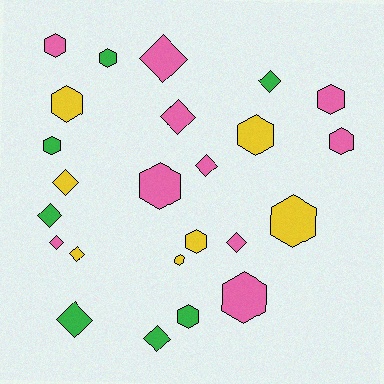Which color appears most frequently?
Pink, with 10 objects.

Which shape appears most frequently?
Hexagon, with 13 objects.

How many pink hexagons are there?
There are 5 pink hexagons.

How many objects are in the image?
There are 24 objects.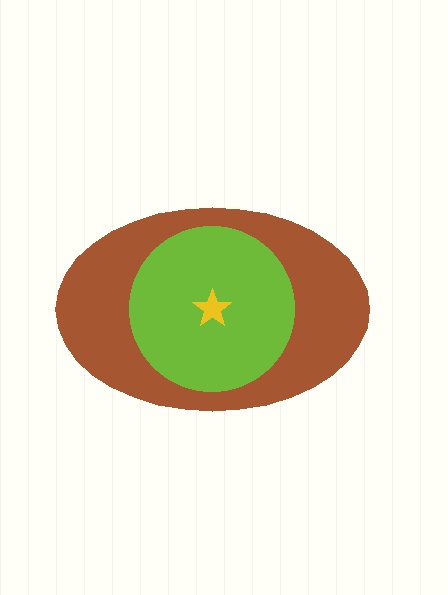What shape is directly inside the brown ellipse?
The lime circle.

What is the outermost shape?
The brown ellipse.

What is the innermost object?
The yellow star.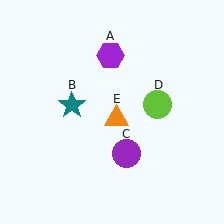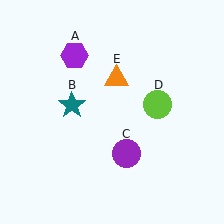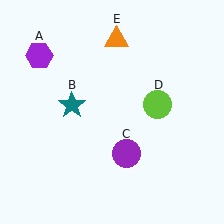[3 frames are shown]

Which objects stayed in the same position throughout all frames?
Teal star (object B) and purple circle (object C) and lime circle (object D) remained stationary.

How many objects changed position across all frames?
2 objects changed position: purple hexagon (object A), orange triangle (object E).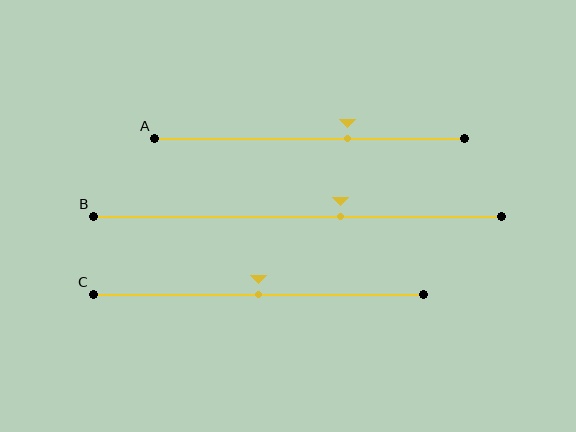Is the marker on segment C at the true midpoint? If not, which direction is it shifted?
Yes, the marker on segment C is at the true midpoint.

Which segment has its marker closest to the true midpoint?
Segment C has its marker closest to the true midpoint.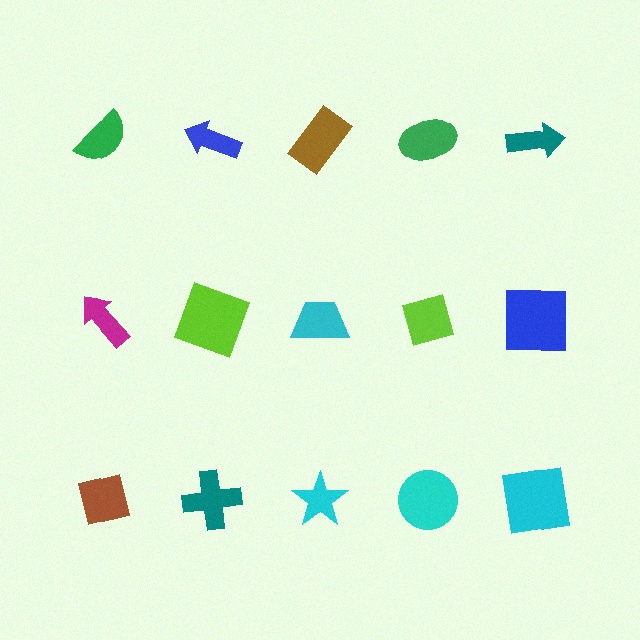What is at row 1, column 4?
A green ellipse.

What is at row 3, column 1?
A brown square.